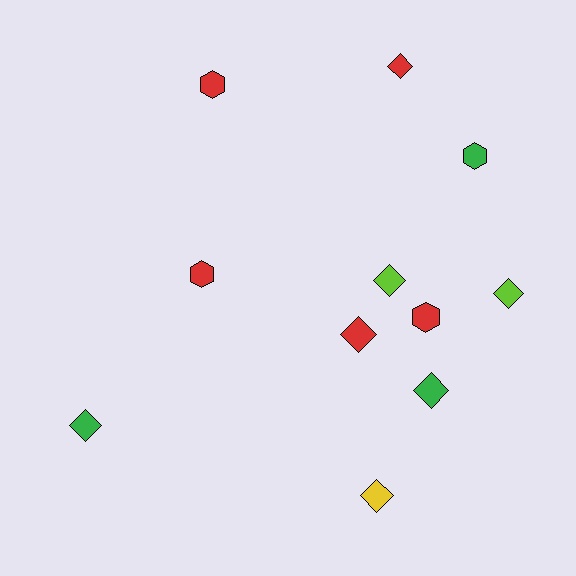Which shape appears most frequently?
Diamond, with 7 objects.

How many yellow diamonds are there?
There is 1 yellow diamond.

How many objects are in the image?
There are 11 objects.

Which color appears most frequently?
Red, with 5 objects.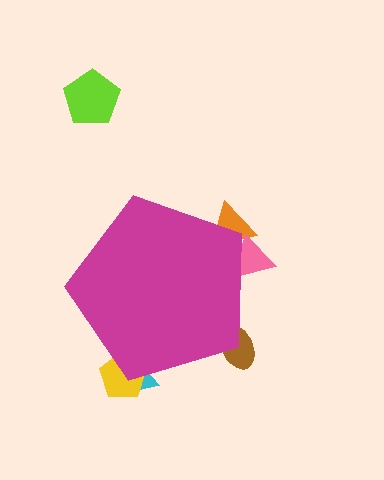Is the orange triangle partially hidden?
Yes, the orange triangle is partially hidden behind the magenta pentagon.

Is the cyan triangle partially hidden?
Yes, the cyan triangle is partially hidden behind the magenta pentagon.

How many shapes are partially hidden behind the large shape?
5 shapes are partially hidden.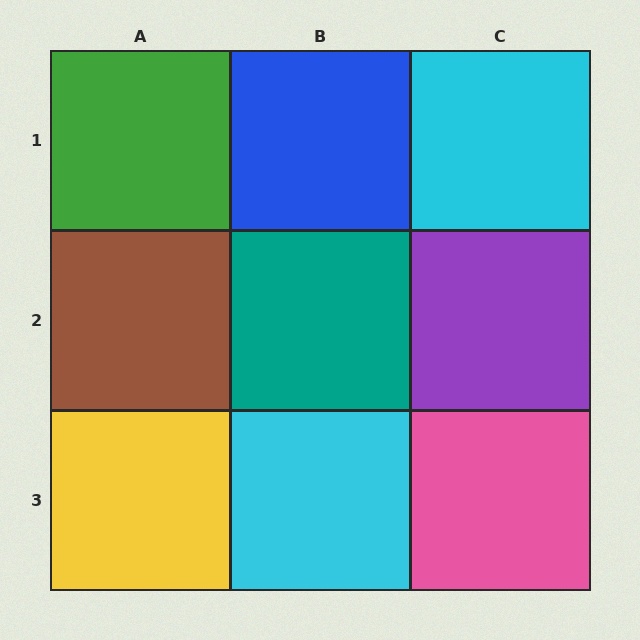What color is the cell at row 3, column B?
Cyan.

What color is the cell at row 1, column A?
Green.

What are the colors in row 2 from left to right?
Brown, teal, purple.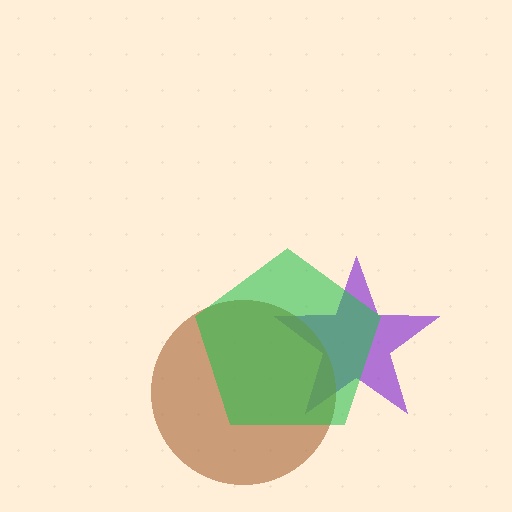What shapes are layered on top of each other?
The layered shapes are: a purple star, a brown circle, a green pentagon.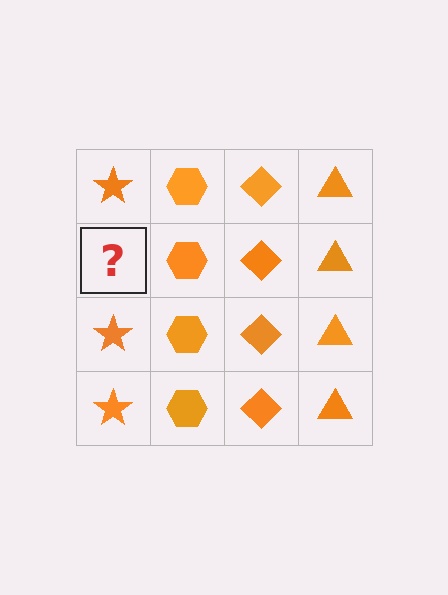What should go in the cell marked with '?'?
The missing cell should contain an orange star.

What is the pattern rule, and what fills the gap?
The rule is that each column has a consistent shape. The gap should be filled with an orange star.